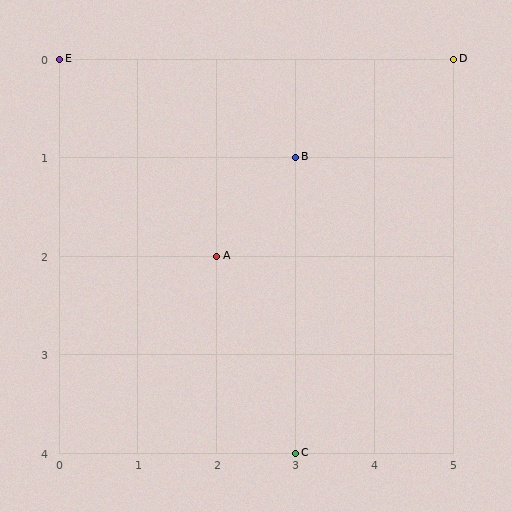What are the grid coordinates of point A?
Point A is at grid coordinates (2, 2).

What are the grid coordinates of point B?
Point B is at grid coordinates (3, 1).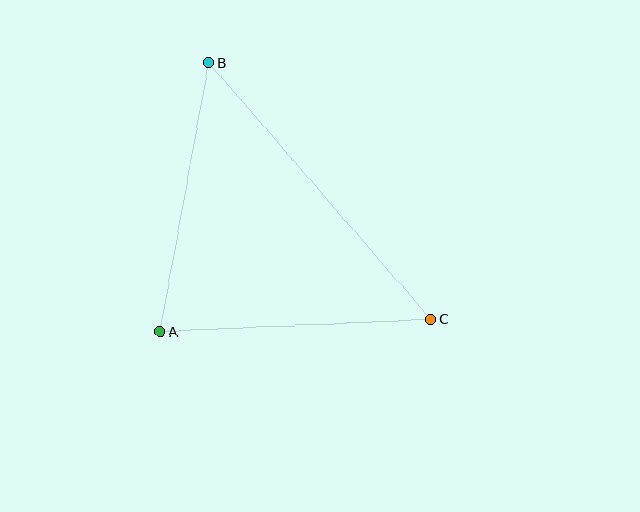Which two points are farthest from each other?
Points B and C are farthest from each other.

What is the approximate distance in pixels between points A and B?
The distance between A and B is approximately 274 pixels.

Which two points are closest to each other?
Points A and C are closest to each other.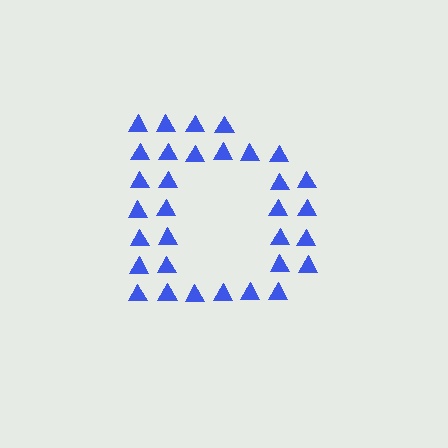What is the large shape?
The large shape is the letter D.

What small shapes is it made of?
It is made of small triangles.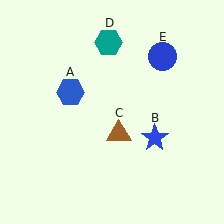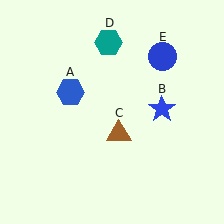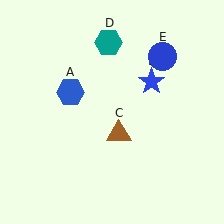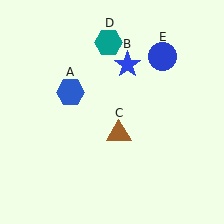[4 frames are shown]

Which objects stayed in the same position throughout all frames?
Blue hexagon (object A) and brown triangle (object C) and teal hexagon (object D) and blue circle (object E) remained stationary.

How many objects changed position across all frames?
1 object changed position: blue star (object B).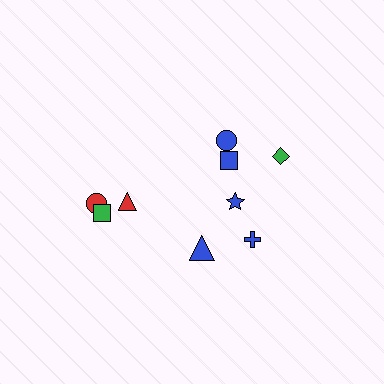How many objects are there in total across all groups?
There are 9 objects.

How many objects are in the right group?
There are 6 objects.